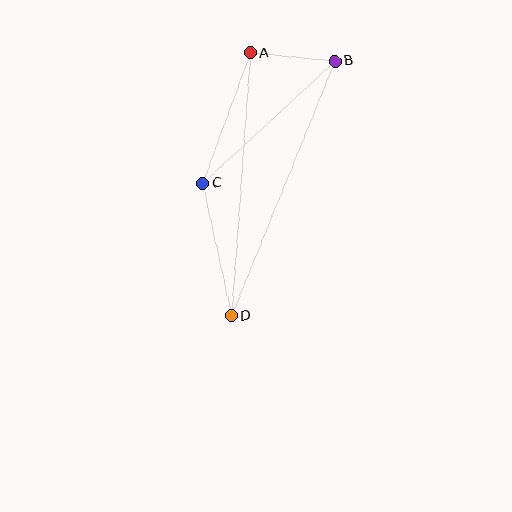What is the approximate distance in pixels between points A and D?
The distance between A and D is approximately 264 pixels.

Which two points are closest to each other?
Points A and B are closest to each other.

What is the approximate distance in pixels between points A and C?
The distance between A and C is approximately 139 pixels.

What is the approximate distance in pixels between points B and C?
The distance between B and C is approximately 180 pixels.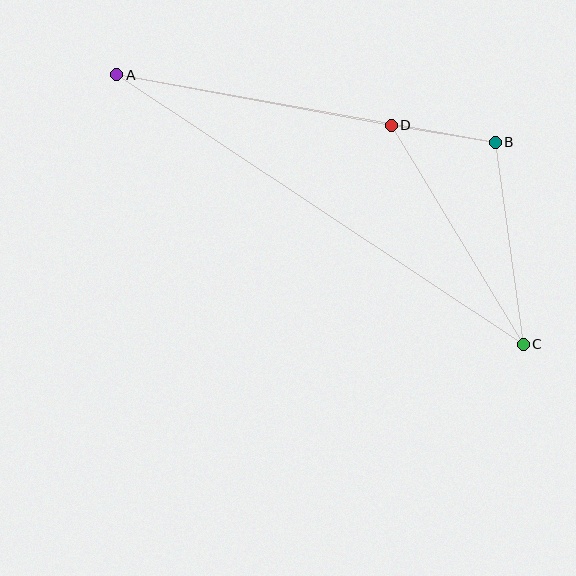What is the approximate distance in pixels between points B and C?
The distance between B and C is approximately 204 pixels.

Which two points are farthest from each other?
Points A and C are farthest from each other.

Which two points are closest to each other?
Points B and D are closest to each other.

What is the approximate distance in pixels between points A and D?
The distance between A and D is approximately 280 pixels.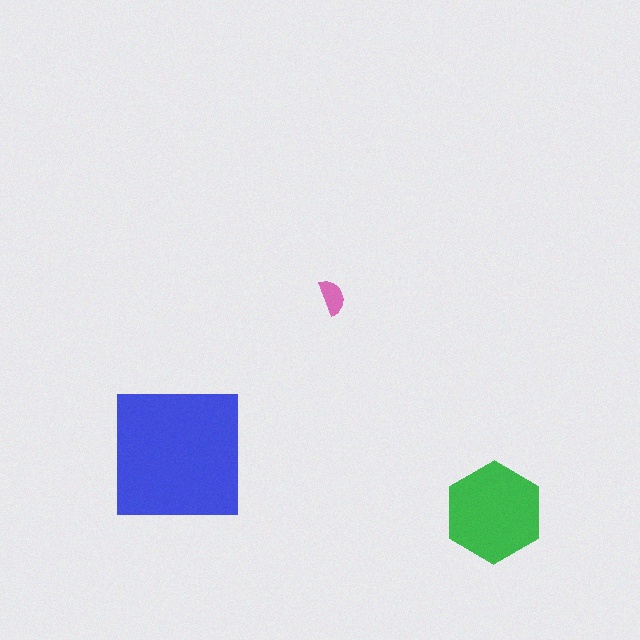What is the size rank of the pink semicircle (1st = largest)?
3rd.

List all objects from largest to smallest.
The blue square, the green hexagon, the pink semicircle.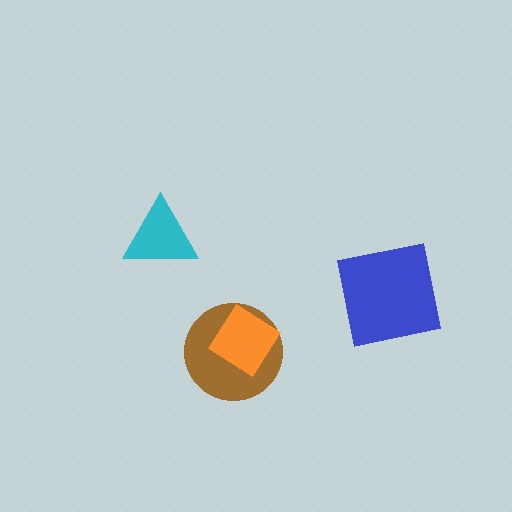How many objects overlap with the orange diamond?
1 object overlaps with the orange diamond.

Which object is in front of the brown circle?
The orange diamond is in front of the brown circle.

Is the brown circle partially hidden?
Yes, it is partially covered by another shape.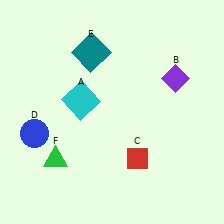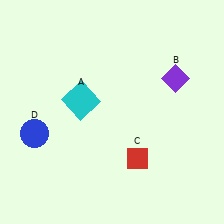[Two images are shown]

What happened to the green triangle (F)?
The green triangle (F) was removed in Image 2. It was in the bottom-left area of Image 1.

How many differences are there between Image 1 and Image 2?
There are 2 differences between the two images.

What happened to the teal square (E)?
The teal square (E) was removed in Image 2. It was in the top-left area of Image 1.